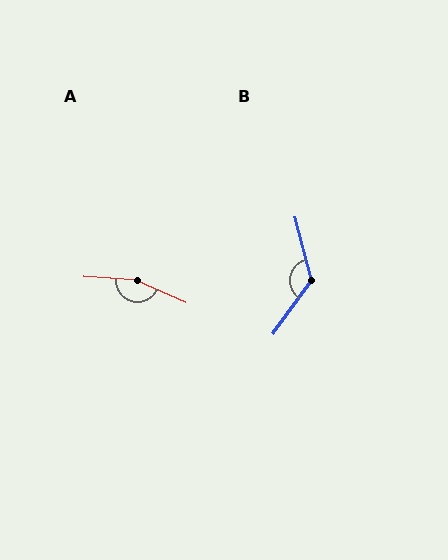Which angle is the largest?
A, at approximately 160 degrees.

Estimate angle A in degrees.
Approximately 160 degrees.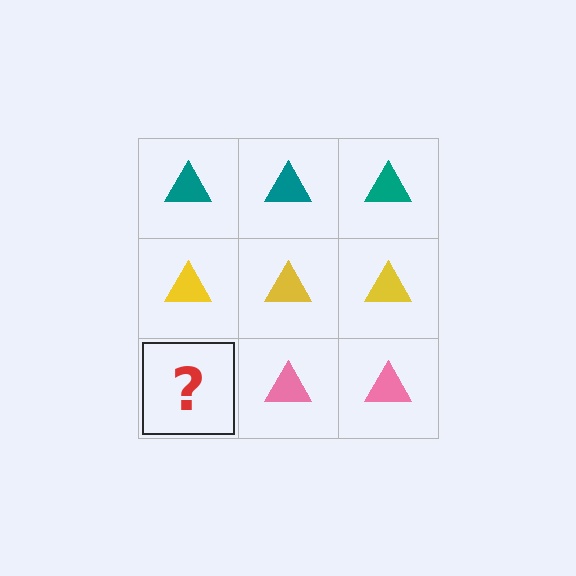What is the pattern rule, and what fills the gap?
The rule is that each row has a consistent color. The gap should be filled with a pink triangle.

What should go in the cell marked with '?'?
The missing cell should contain a pink triangle.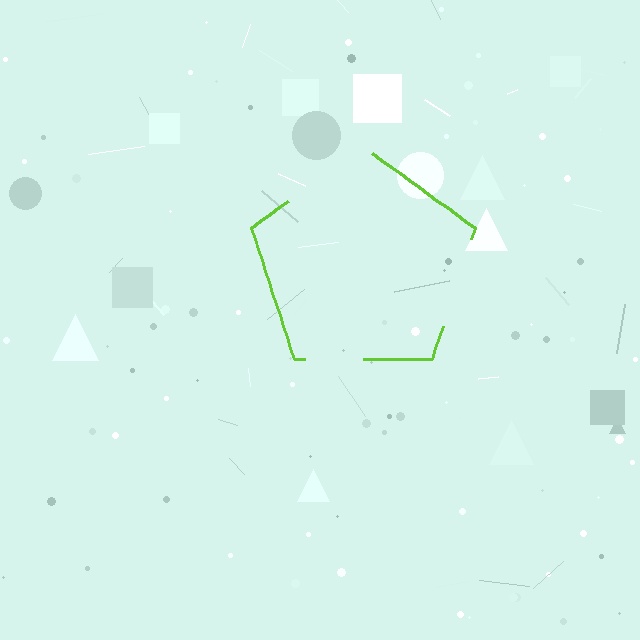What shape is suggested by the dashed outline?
The dashed outline suggests a pentagon.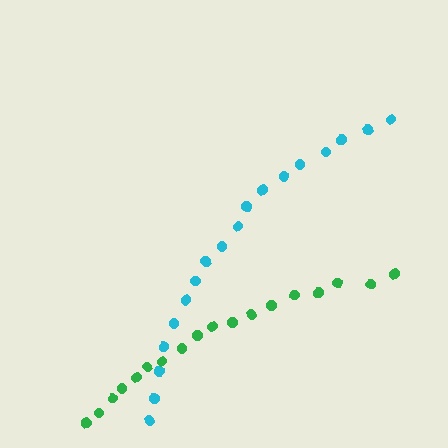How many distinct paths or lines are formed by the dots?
There are 2 distinct paths.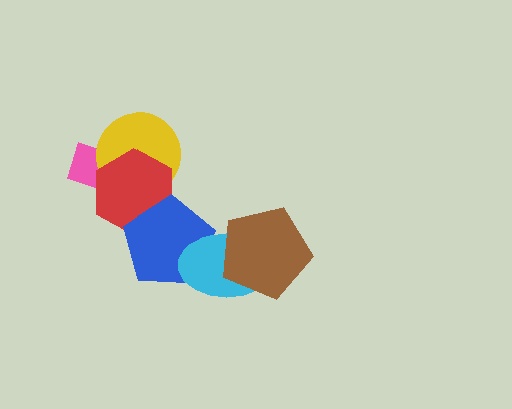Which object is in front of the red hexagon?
The blue pentagon is in front of the red hexagon.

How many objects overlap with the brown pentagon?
1 object overlaps with the brown pentagon.